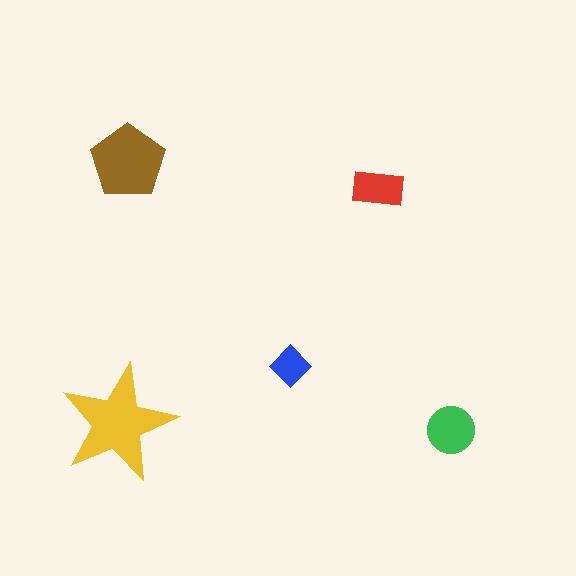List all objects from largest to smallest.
The yellow star, the brown pentagon, the green circle, the red rectangle, the blue diamond.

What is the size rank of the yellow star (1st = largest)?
1st.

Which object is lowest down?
The green circle is bottommost.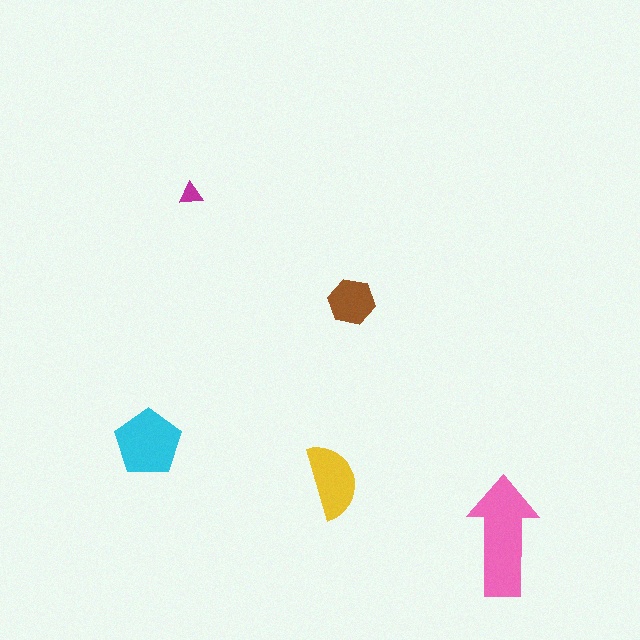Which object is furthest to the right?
The pink arrow is rightmost.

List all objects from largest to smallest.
The pink arrow, the cyan pentagon, the yellow semicircle, the brown hexagon, the magenta triangle.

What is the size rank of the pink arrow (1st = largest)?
1st.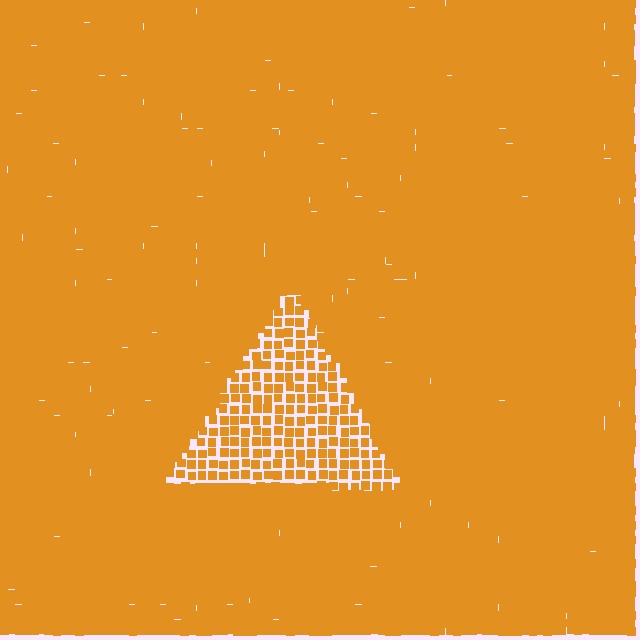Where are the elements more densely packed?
The elements are more densely packed outside the triangle boundary.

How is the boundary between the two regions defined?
The boundary is defined by a change in element density (approximately 2.1x ratio). All elements are the same color, size, and shape.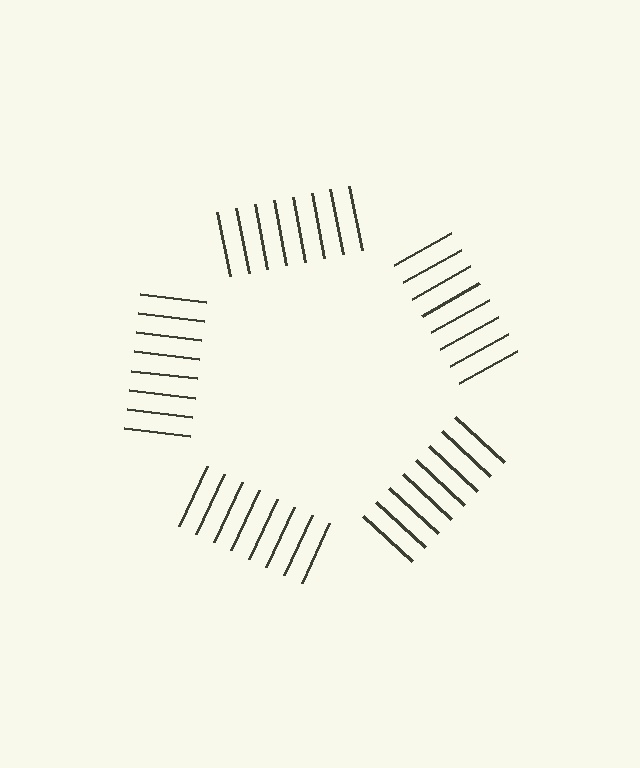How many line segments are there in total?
40 — 8 along each of the 5 edges.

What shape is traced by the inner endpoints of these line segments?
An illusory pentagon — the line segments terminate on its edges but no continuous stroke is drawn.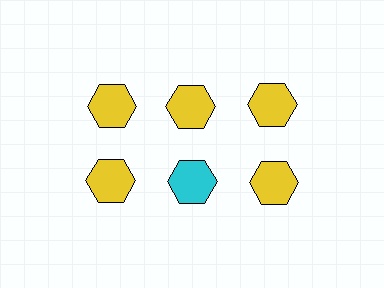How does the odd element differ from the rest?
It has a different color: cyan instead of yellow.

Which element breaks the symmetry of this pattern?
The cyan hexagon in the second row, second from left column breaks the symmetry. All other shapes are yellow hexagons.